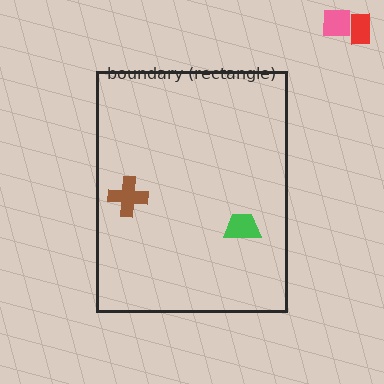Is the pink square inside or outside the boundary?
Outside.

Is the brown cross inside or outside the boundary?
Inside.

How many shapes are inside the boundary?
2 inside, 2 outside.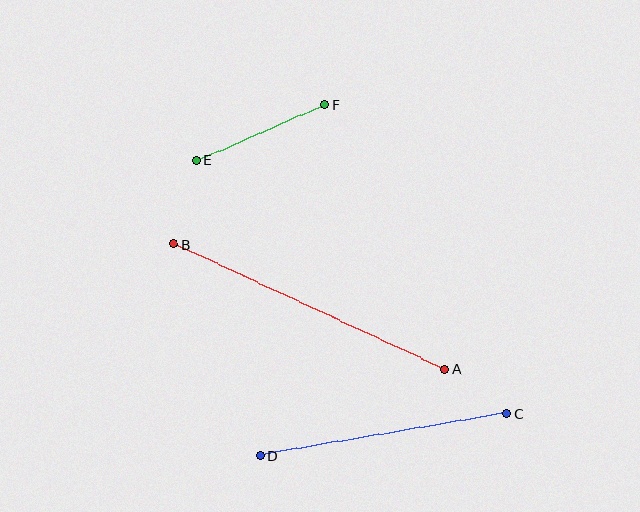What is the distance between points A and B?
The distance is approximately 299 pixels.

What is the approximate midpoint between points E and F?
The midpoint is at approximately (260, 132) pixels.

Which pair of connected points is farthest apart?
Points A and B are farthest apart.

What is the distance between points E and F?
The distance is approximately 139 pixels.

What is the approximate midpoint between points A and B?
The midpoint is at approximately (310, 307) pixels.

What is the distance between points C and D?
The distance is approximately 251 pixels.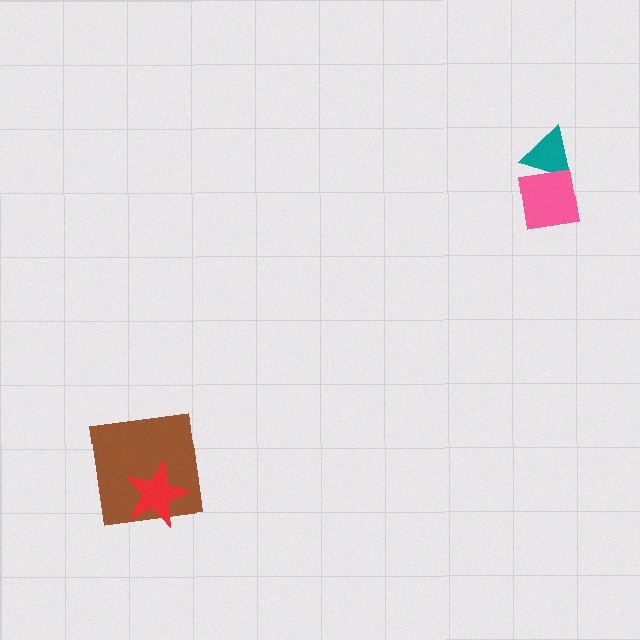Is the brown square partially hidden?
Yes, it is partially covered by another shape.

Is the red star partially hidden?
No, no other shape covers it.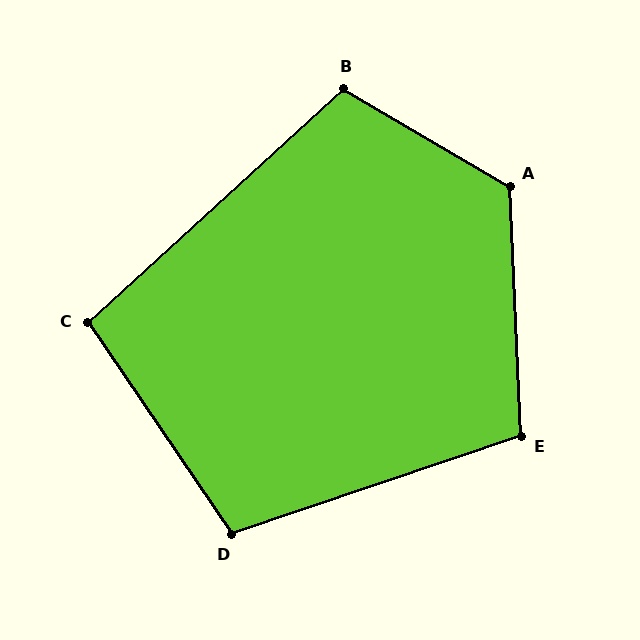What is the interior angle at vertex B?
Approximately 107 degrees (obtuse).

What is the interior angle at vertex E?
Approximately 106 degrees (obtuse).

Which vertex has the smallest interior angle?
C, at approximately 98 degrees.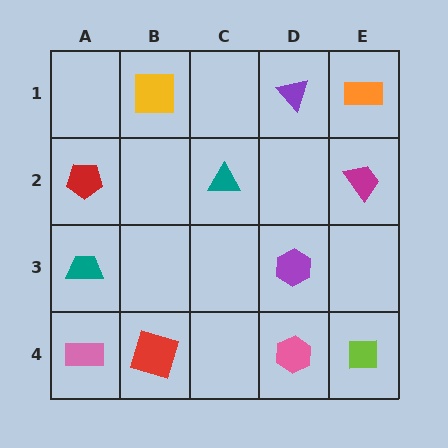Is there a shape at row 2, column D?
No, that cell is empty.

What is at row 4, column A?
A pink rectangle.